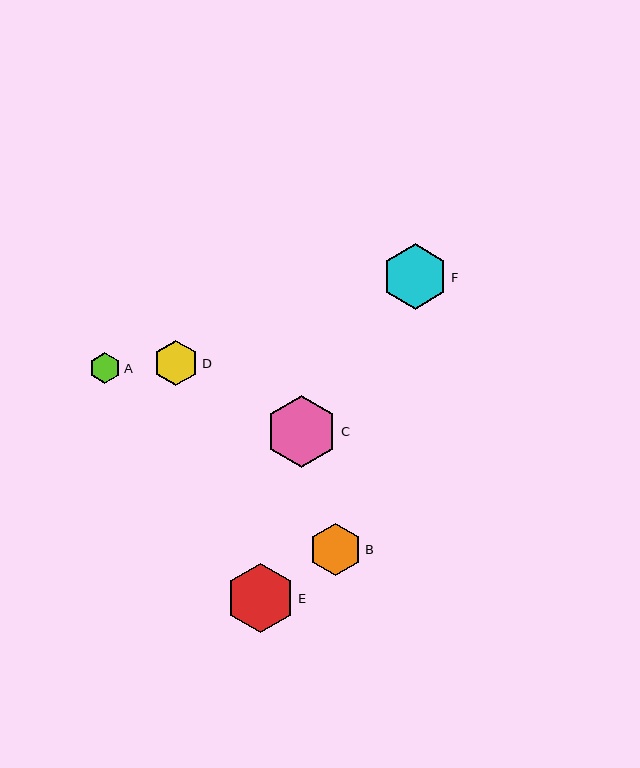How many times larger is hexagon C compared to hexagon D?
Hexagon C is approximately 1.6 times the size of hexagon D.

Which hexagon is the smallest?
Hexagon A is the smallest with a size of approximately 31 pixels.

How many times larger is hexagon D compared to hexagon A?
Hexagon D is approximately 1.5 times the size of hexagon A.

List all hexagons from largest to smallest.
From largest to smallest: C, E, F, B, D, A.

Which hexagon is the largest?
Hexagon C is the largest with a size of approximately 72 pixels.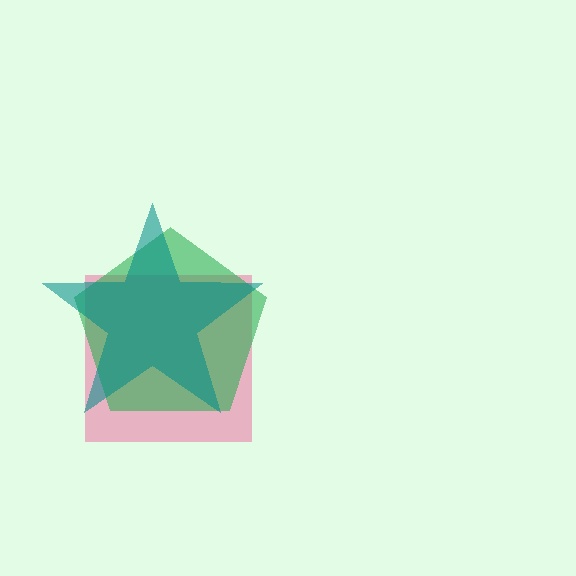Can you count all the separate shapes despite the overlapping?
Yes, there are 3 separate shapes.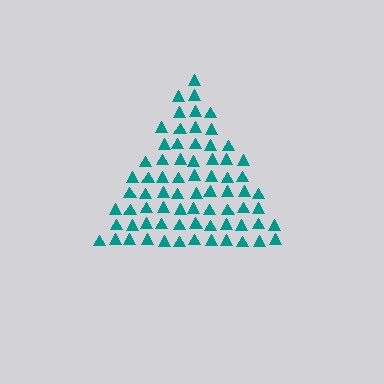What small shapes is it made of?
It is made of small triangles.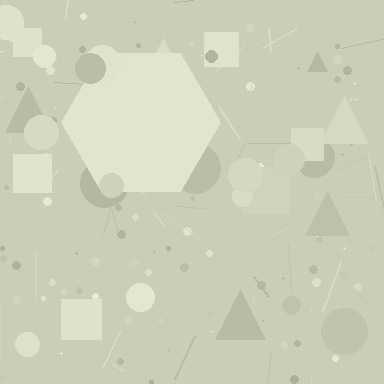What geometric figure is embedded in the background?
A hexagon is embedded in the background.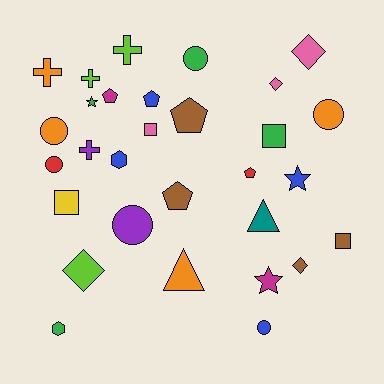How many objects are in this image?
There are 30 objects.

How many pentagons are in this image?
There are 5 pentagons.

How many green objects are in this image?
There are 4 green objects.